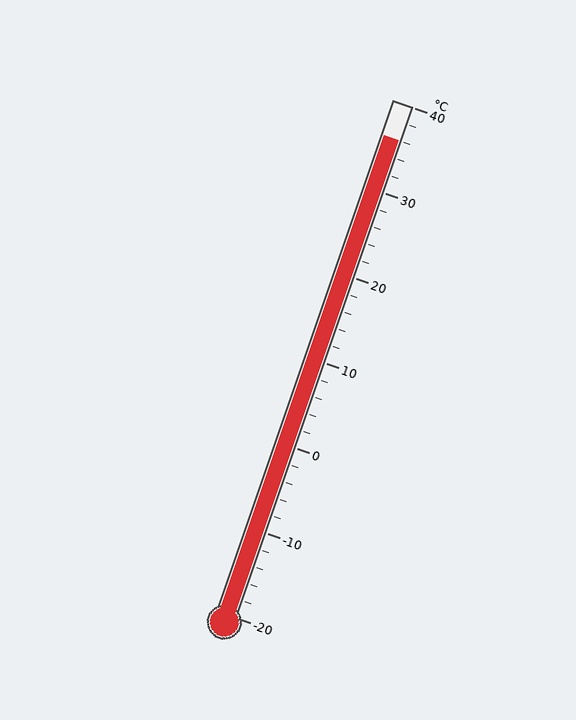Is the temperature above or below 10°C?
The temperature is above 10°C.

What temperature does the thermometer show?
The thermometer shows approximately 36°C.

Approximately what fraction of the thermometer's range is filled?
The thermometer is filled to approximately 95% of its range.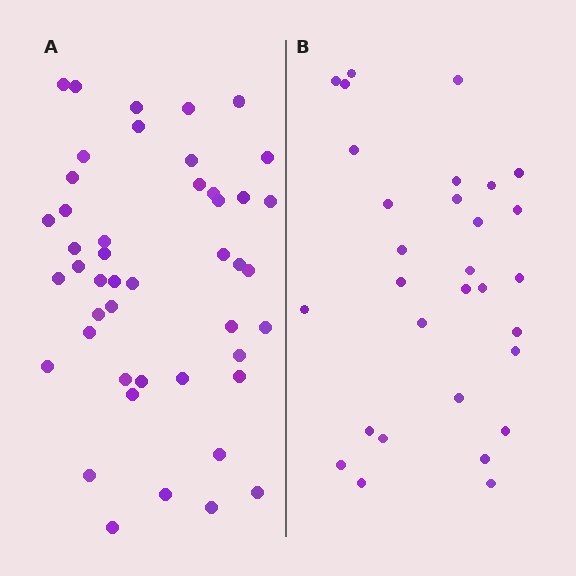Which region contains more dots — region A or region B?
Region A (the left region) has more dots.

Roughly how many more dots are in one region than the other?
Region A has approximately 15 more dots than region B.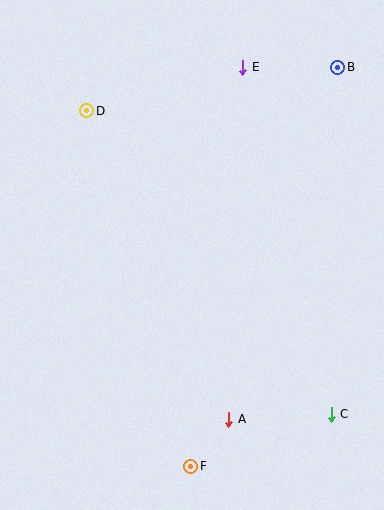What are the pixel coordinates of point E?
Point E is at (243, 68).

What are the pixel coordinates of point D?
Point D is at (87, 111).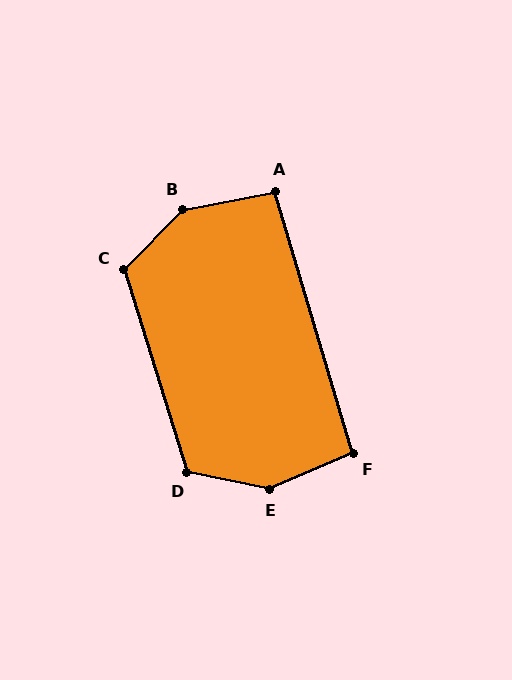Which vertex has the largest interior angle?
E, at approximately 146 degrees.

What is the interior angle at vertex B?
Approximately 145 degrees (obtuse).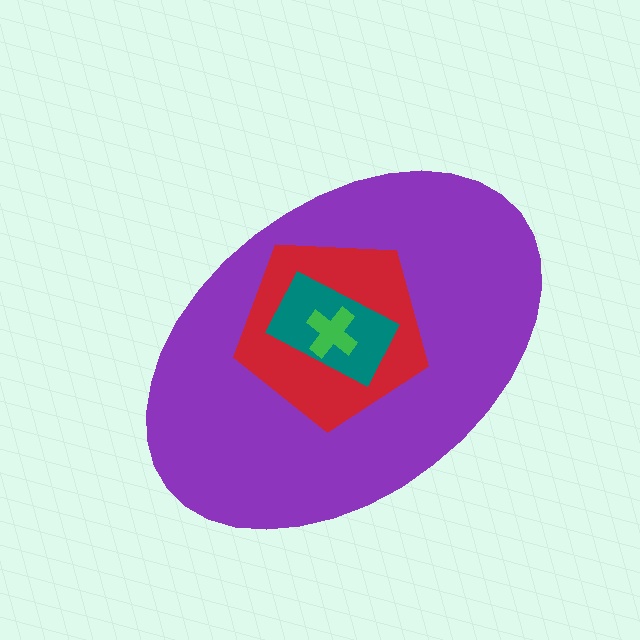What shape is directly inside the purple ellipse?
The red pentagon.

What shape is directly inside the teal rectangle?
The green cross.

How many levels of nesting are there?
4.